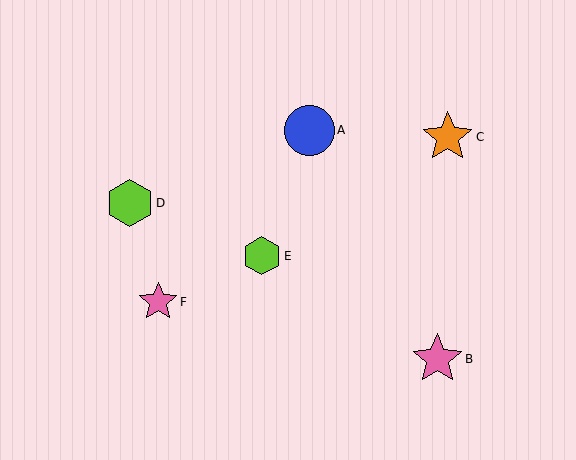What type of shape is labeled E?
Shape E is a lime hexagon.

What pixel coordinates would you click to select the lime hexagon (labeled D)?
Click at (130, 203) to select the lime hexagon D.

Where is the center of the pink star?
The center of the pink star is at (437, 359).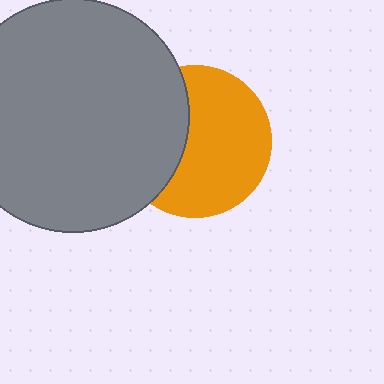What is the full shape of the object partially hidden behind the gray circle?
The partially hidden object is an orange circle.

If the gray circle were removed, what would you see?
You would see the complete orange circle.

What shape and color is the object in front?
The object in front is a gray circle.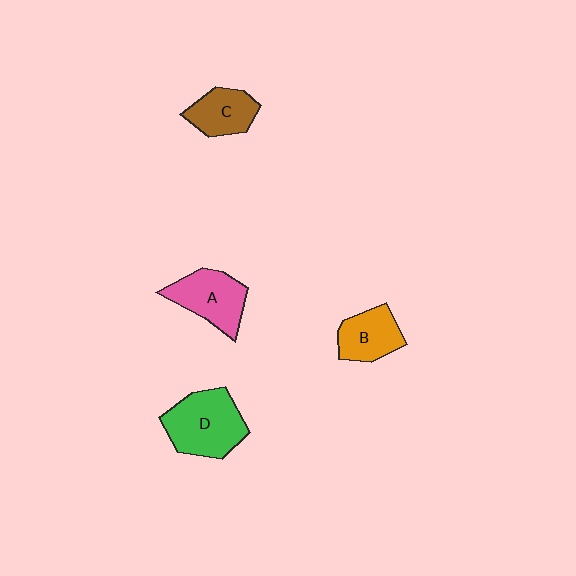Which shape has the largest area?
Shape D (green).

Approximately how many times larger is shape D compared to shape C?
Approximately 1.6 times.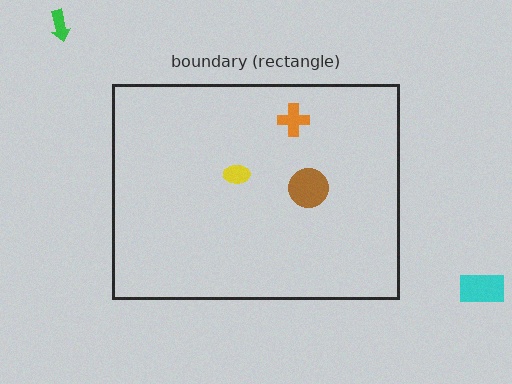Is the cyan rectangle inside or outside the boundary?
Outside.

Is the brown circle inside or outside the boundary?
Inside.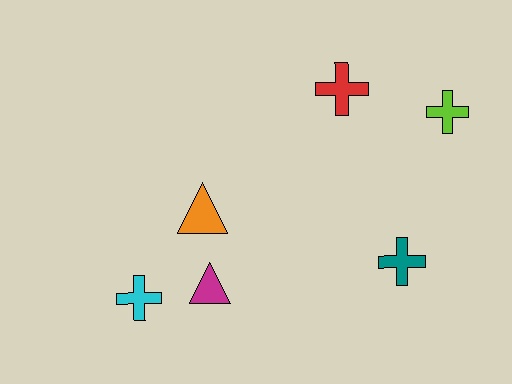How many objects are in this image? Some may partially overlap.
There are 6 objects.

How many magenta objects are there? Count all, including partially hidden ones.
There is 1 magenta object.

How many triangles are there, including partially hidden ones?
There are 2 triangles.